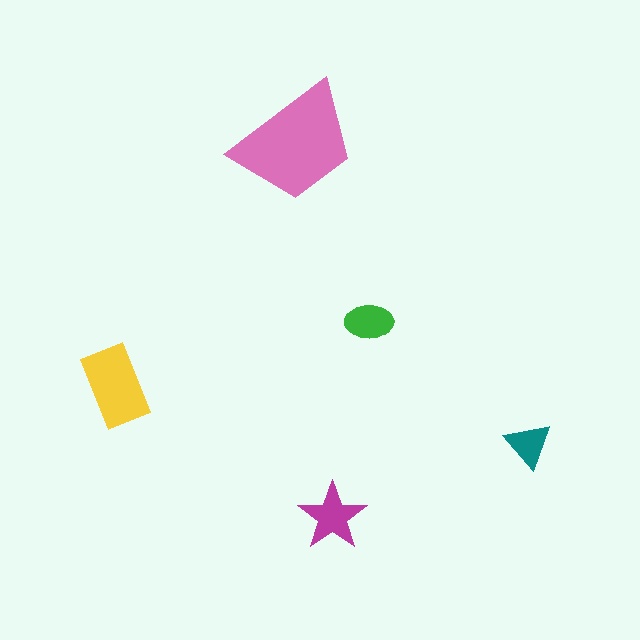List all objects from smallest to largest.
The teal triangle, the green ellipse, the magenta star, the yellow rectangle, the pink trapezoid.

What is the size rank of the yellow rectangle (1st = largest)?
2nd.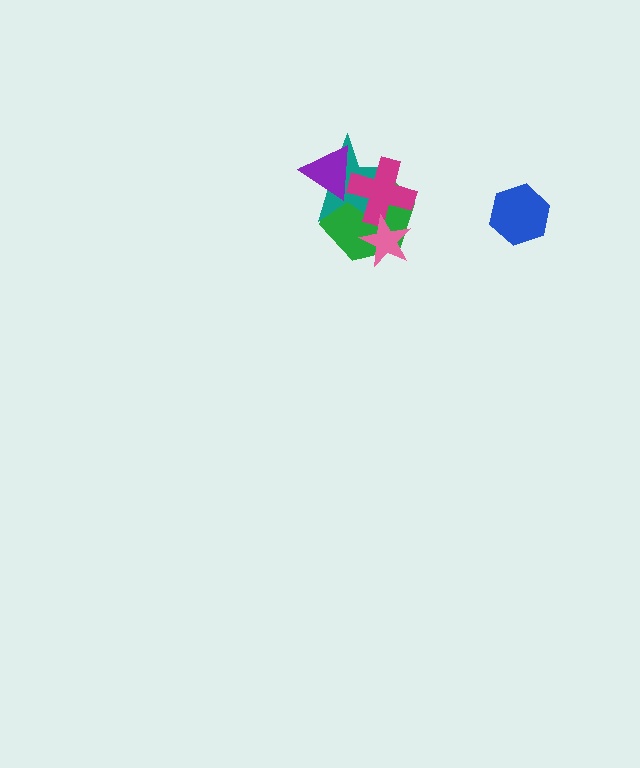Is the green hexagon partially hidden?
Yes, it is partially covered by another shape.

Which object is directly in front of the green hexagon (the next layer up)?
The teal star is directly in front of the green hexagon.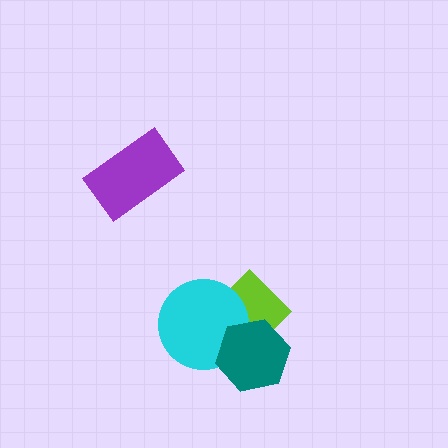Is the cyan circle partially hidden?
Yes, it is partially covered by another shape.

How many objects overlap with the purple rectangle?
0 objects overlap with the purple rectangle.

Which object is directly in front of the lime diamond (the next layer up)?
The cyan circle is directly in front of the lime diamond.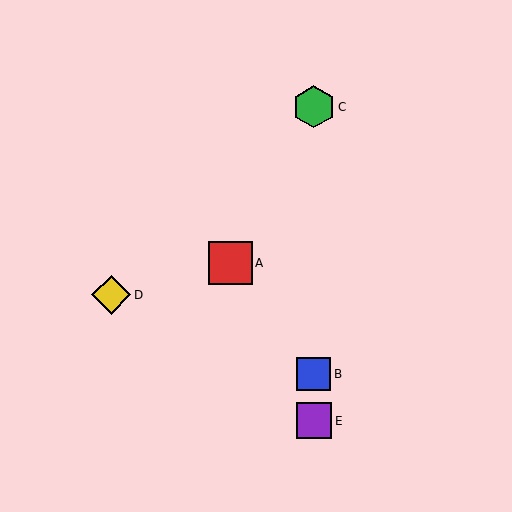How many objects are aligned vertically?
3 objects (B, C, E) are aligned vertically.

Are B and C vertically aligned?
Yes, both are at x≈314.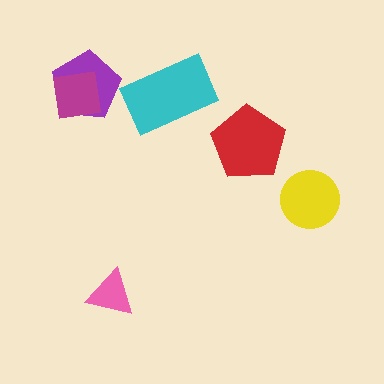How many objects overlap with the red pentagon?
0 objects overlap with the red pentagon.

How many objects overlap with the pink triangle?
0 objects overlap with the pink triangle.